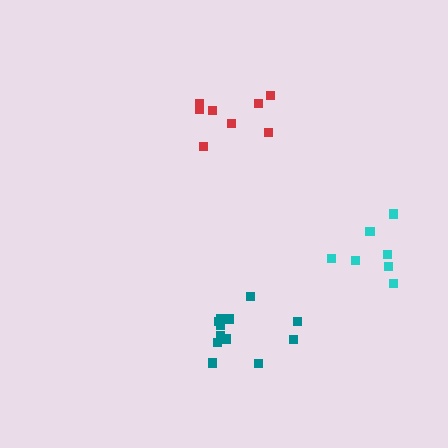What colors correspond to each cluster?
The clusters are colored: teal, cyan, red.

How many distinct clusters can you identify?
There are 3 distinct clusters.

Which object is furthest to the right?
The cyan cluster is rightmost.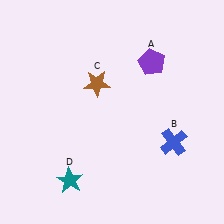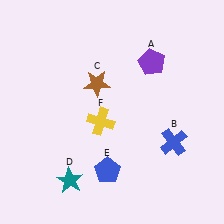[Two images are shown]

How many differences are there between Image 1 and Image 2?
There are 2 differences between the two images.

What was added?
A blue pentagon (E), a yellow cross (F) were added in Image 2.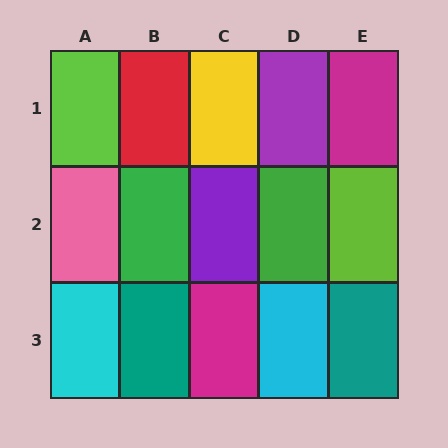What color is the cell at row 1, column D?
Purple.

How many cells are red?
1 cell is red.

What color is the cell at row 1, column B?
Red.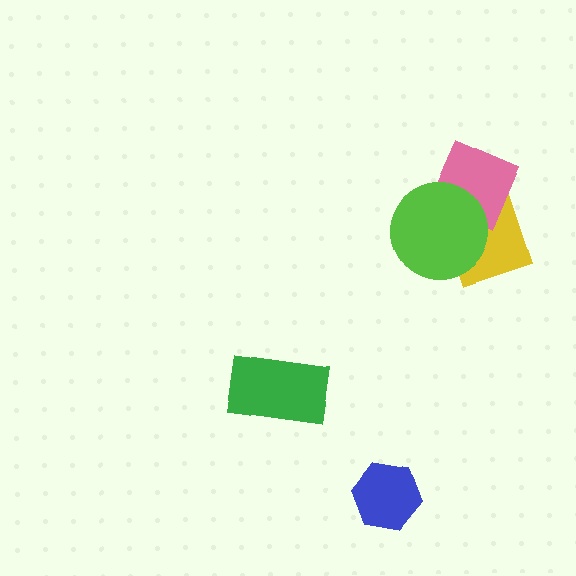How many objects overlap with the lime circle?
2 objects overlap with the lime circle.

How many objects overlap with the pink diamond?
2 objects overlap with the pink diamond.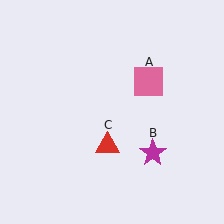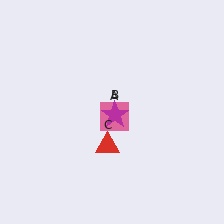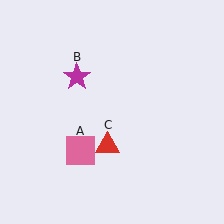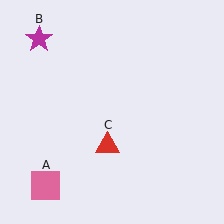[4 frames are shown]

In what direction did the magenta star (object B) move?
The magenta star (object B) moved up and to the left.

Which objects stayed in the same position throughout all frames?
Red triangle (object C) remained stationary.